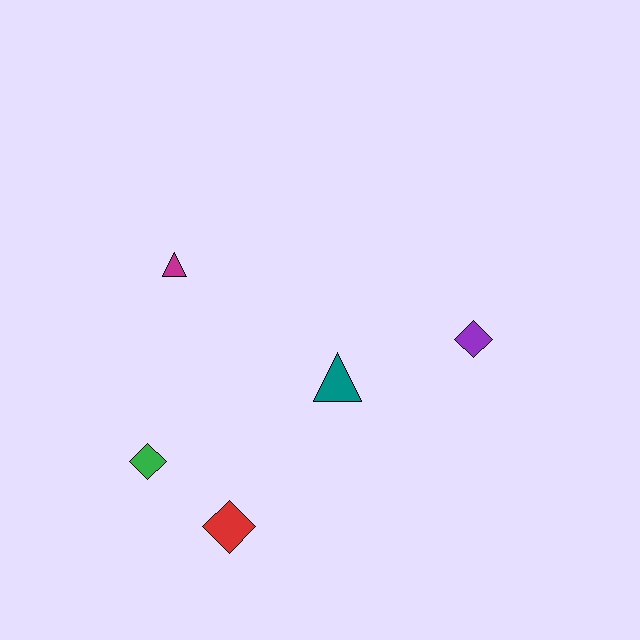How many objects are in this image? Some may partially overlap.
There are 5 objects.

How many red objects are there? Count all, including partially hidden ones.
There is 1 red object.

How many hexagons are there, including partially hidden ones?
There are no hexagons.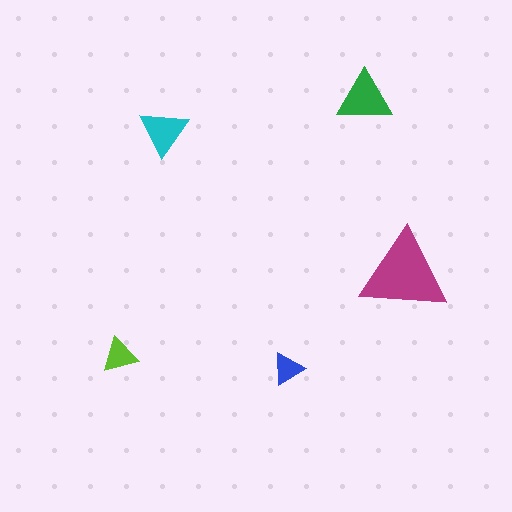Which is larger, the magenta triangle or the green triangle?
The magenta one.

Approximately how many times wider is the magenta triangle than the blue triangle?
About 2.5 times wider.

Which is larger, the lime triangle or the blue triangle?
The lime one.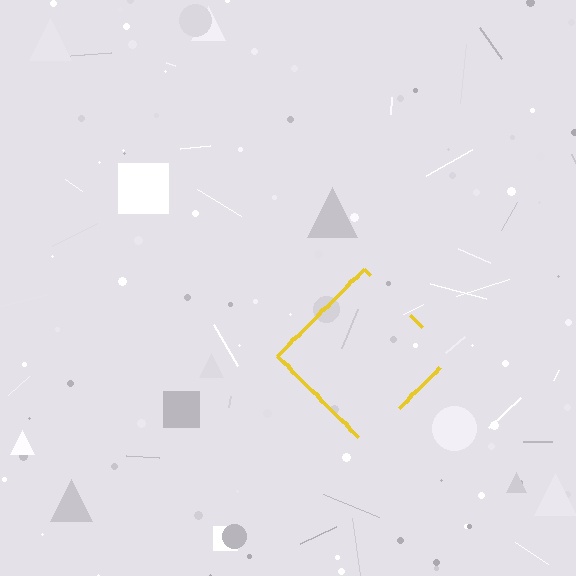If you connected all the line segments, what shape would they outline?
They would outline a diamond.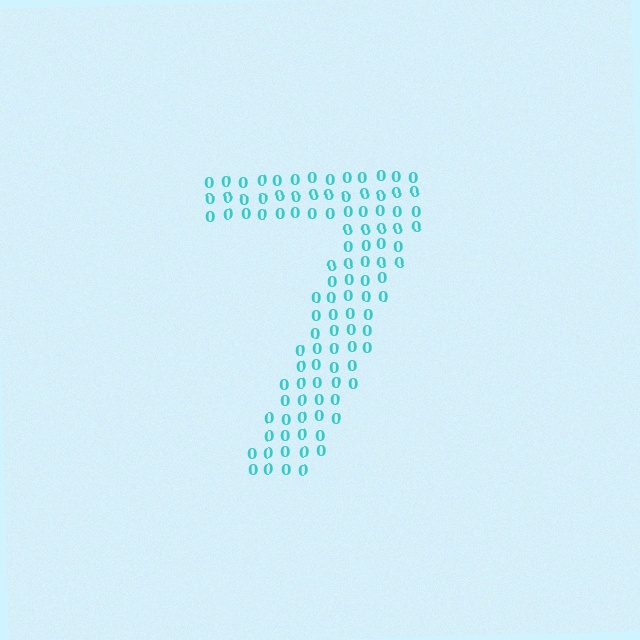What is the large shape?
The large shape is the digit 7.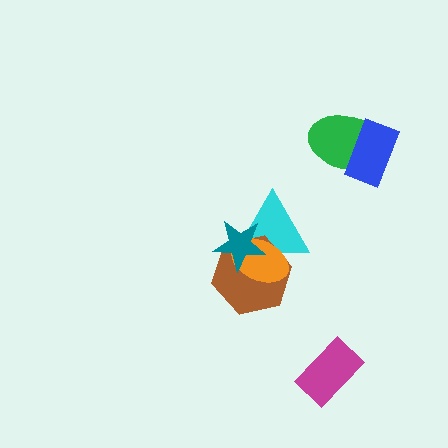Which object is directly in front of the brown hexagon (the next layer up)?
The orange ellipse is directly in front of the brown hexagon.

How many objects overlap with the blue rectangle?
1 object overlaps with the blue rectangle.